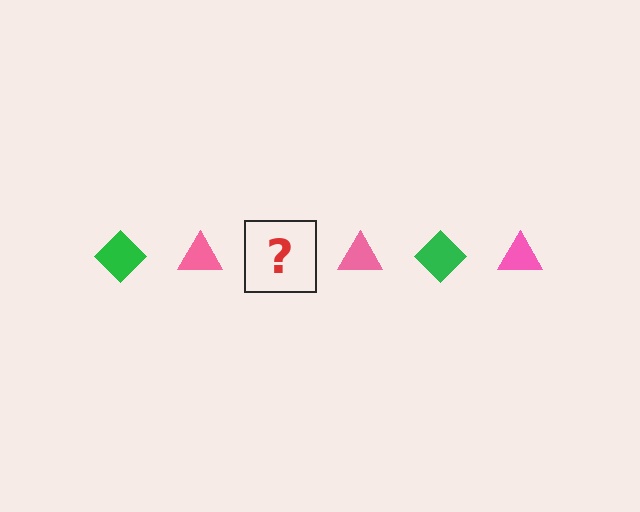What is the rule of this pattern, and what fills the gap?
The rule is that the pattern alternates between green diamond and pink triangle. The gap should be filled with a green diamond.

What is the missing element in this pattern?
The missing element is a green diamond.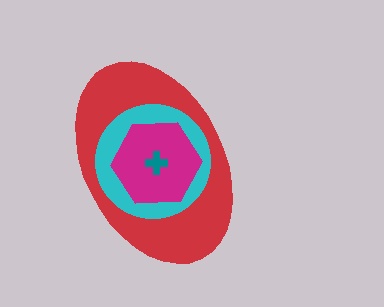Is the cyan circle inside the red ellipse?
Yes.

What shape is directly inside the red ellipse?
The cyan circle.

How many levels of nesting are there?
4.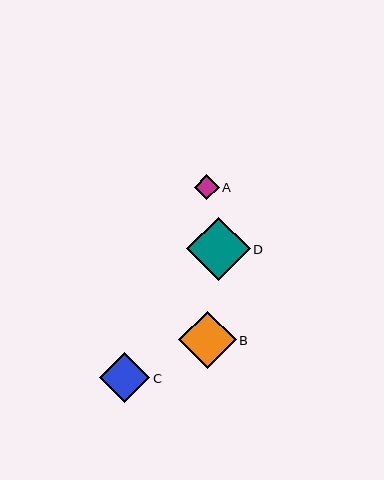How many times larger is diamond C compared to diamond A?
Diamond C is approximately 2.0 times the size of diamond A.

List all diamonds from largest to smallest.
From largest to smallest: D, B, C, A.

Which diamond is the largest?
Diamond D is the largest with a size of approximately 63 pixels.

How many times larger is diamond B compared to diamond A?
Diamond B is approximately 2.3 times the size of diamond A.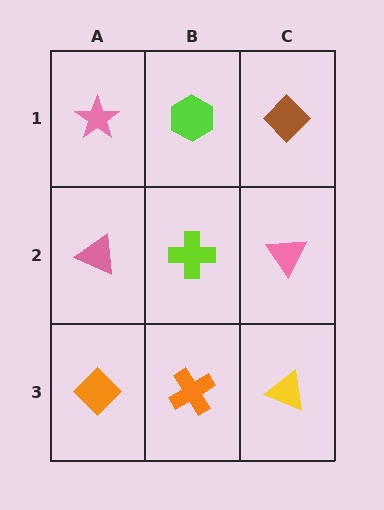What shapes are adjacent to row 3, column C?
A pink triangle (row 2, column C), an orange cross (row 3, column B).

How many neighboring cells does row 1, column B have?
3.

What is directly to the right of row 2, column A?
A lime cross.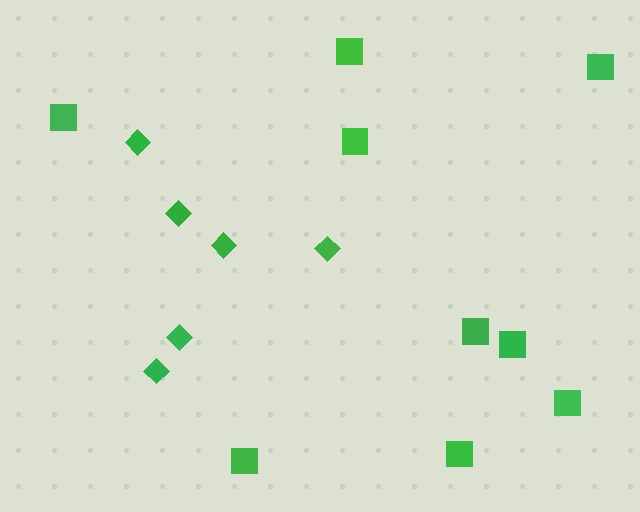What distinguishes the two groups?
There are 2 groups: one group of squares (9) and one group of diamonds (6).